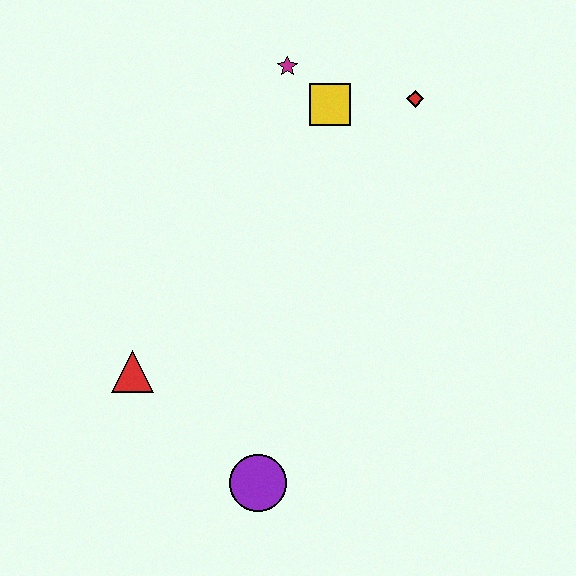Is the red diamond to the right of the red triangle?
Yes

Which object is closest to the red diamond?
The yellow square is closest to the red diamond.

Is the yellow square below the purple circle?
No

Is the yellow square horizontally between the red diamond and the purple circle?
Yes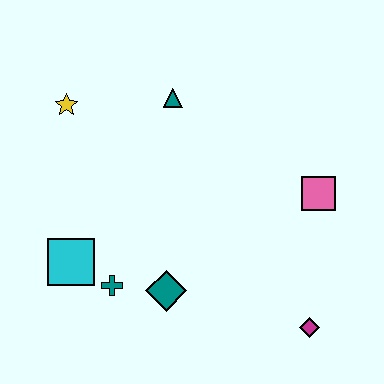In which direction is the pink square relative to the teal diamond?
The pink square is to the right of the teal diamond.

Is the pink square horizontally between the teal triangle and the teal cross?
No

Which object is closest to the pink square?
The magenta diamond is closest to the pink square.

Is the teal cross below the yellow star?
Yes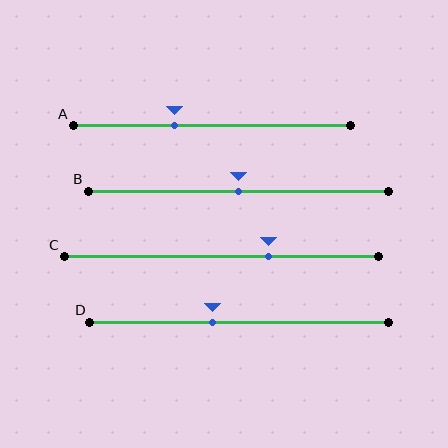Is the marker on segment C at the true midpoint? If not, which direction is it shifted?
No, the marker on segment C is shifted to the right by about 15% of the segment length.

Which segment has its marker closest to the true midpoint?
Segment B has its marker closest to the true midpoint.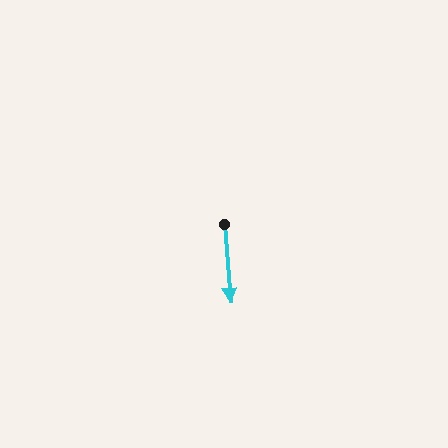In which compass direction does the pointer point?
South.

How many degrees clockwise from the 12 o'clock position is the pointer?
Approximately 175 degrees.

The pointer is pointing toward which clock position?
Roughly 6 o'clock.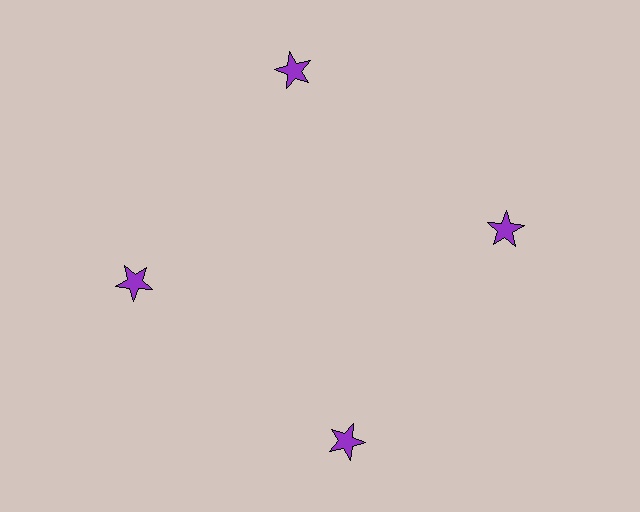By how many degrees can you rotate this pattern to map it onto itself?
The pattern maps onto itself every 90 degrees of rotation.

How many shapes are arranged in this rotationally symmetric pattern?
There are 4 shapes, arranged in 4 groups of 1.